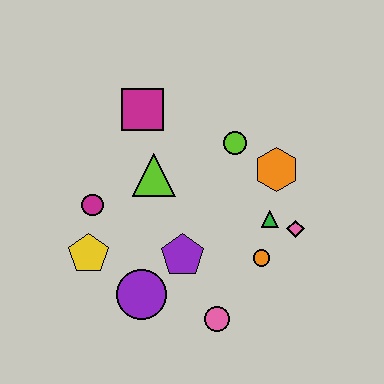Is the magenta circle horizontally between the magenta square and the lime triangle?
No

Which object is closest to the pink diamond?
The green triangle is closest to the pink diamond.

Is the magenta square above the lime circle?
Yes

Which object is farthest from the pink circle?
The magenta square is farthest from the pink circle.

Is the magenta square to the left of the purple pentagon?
Yes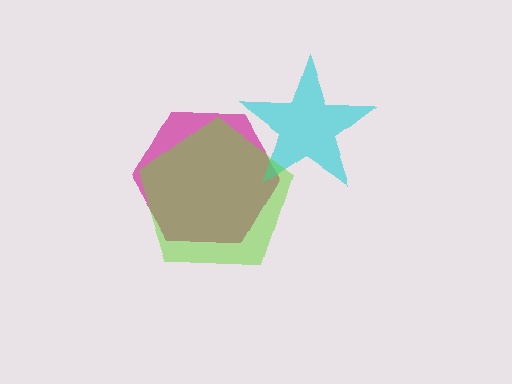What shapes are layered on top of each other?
The layered shapes are: a magenta hexagon, a cyan star, a lime pentagon.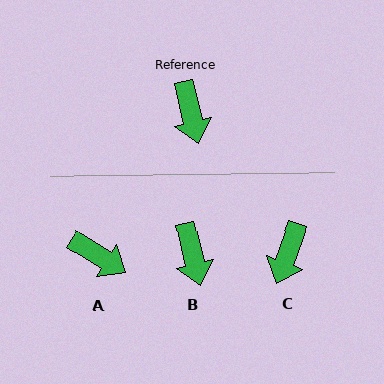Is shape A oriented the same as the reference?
No, it is off by about 44 degrees.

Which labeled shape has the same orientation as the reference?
B.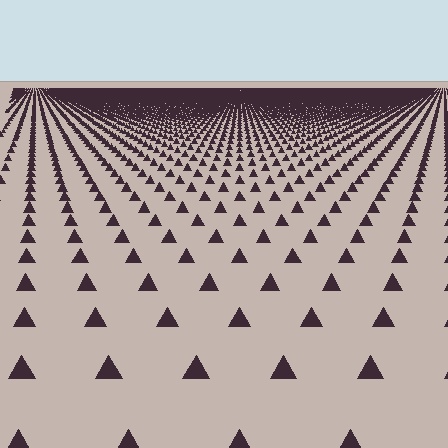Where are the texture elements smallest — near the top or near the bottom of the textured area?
Near the top.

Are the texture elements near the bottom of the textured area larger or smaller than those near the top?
Larger. Near the bottom, elements are closer to the viewer and appear at a bigger on-screen size.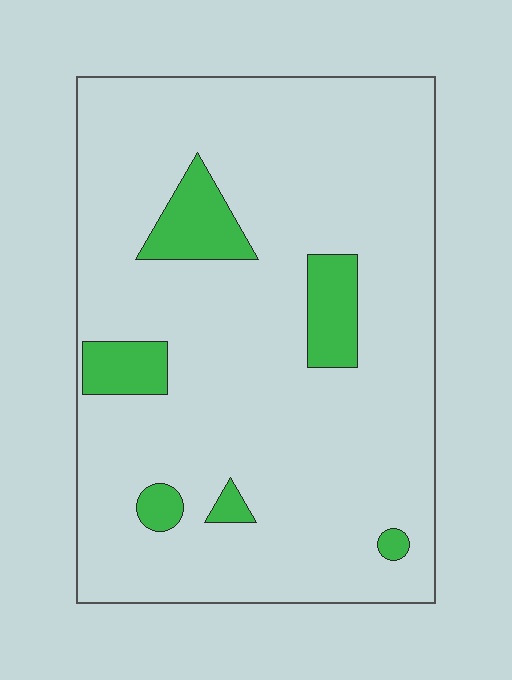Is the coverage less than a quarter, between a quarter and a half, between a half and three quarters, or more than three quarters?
Less than a quarter.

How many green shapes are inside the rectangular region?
6.